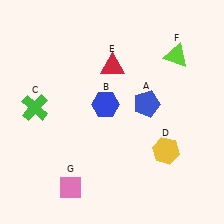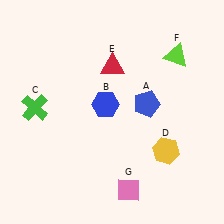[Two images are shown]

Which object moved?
The pink diamond (G) moved right.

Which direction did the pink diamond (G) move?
The pink diamond (G) moved right.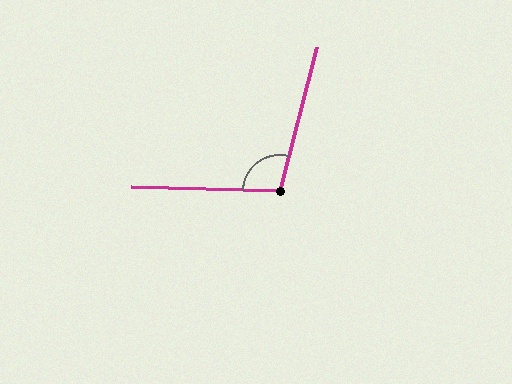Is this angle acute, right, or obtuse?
It is obtuse.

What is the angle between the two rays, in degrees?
Approximately 103 degrees.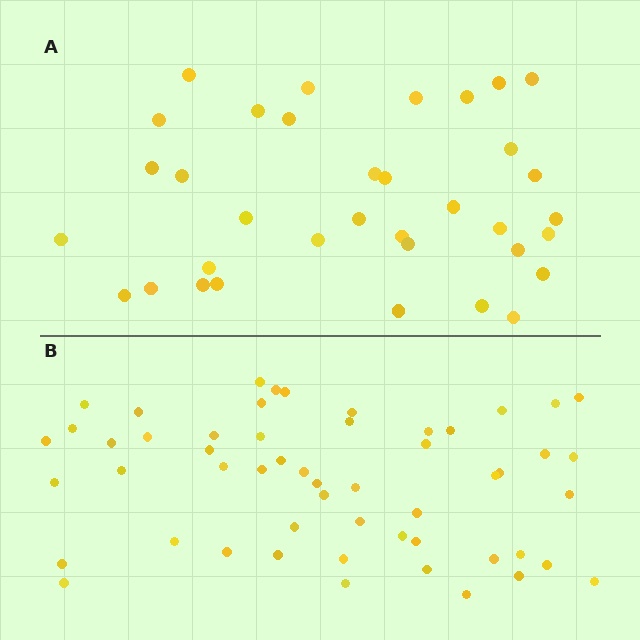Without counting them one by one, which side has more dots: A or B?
Region B (the bottom region) has more dots.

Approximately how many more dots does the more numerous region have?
Region B has approximately 20 more dots than region A.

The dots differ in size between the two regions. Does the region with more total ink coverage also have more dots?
No. Region A has more total ink coverage because its dots are larger, but region B actually contains more individual dots. Total area can be misleading — the number of items is what matters here.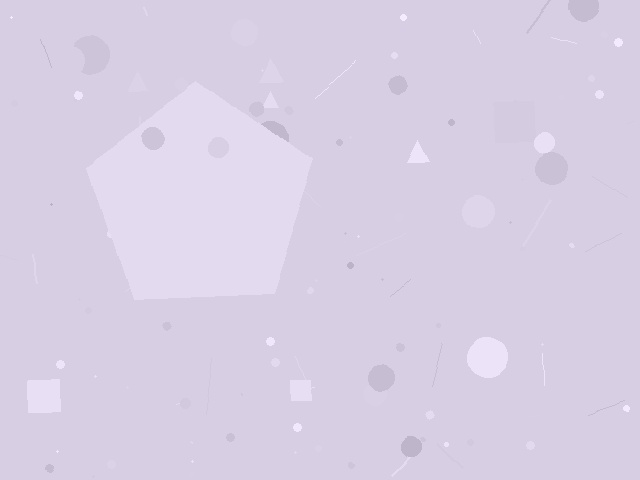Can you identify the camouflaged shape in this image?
The camouflaged shape is a pentagon.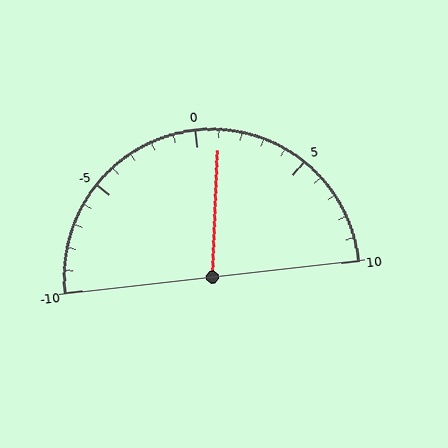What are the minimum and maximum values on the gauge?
The gauge ranges from -10 to 10.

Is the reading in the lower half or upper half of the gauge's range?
The reading is in the upper half of the range (-10 to 10).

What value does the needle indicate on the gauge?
The needle indicates approximately 1.